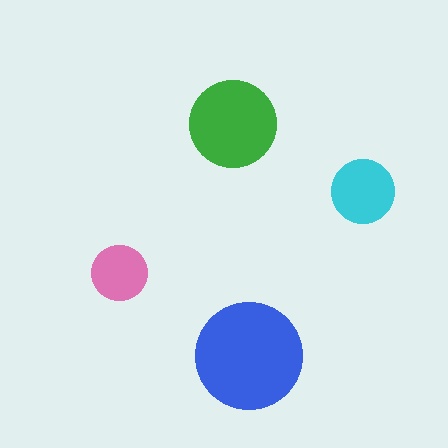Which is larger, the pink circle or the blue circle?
The blue one.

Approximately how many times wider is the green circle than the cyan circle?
About 1.5 times wider.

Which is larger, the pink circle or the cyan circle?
The cyan one.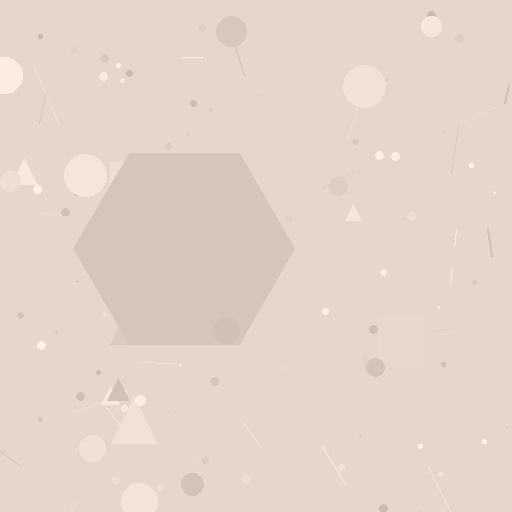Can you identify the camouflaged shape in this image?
The camouflaged shape is a hexagon.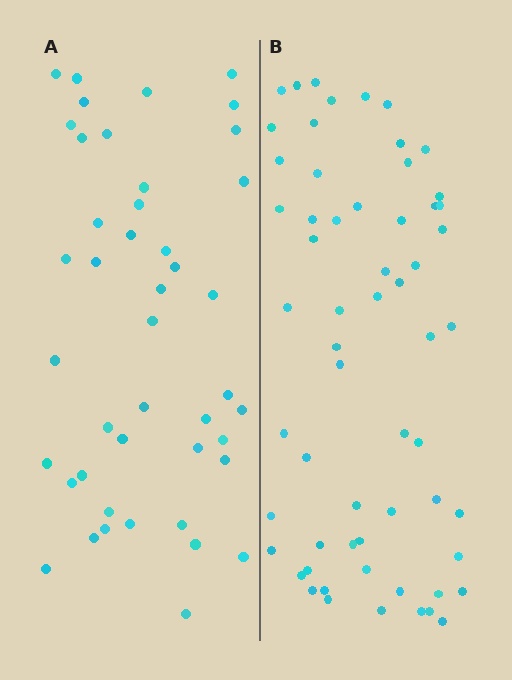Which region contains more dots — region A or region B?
Region B (the right region) has more dots.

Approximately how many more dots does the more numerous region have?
Region B has approximately 15 more dots than region A.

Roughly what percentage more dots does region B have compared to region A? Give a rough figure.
About 35% more.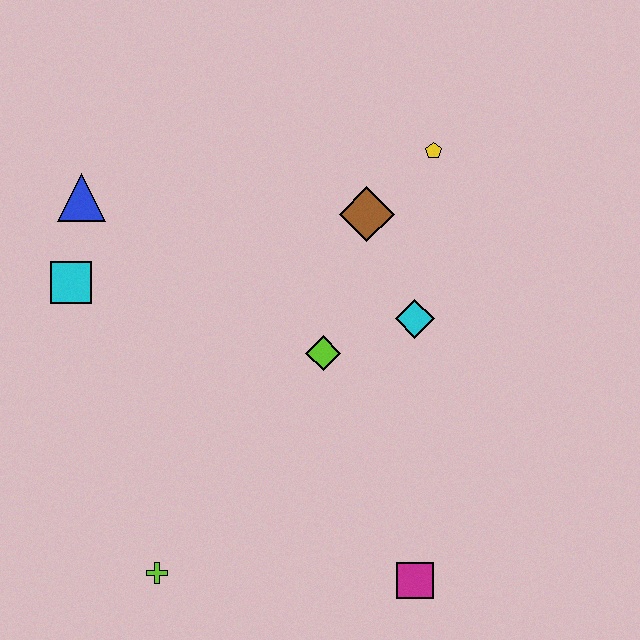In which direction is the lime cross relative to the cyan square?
The lime cross is below the cyan square.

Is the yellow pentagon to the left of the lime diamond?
No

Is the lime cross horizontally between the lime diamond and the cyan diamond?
No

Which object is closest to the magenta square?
The lime diamond is closest to the magenta square.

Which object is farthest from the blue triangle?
The magenta square is farthest from the blue triangle.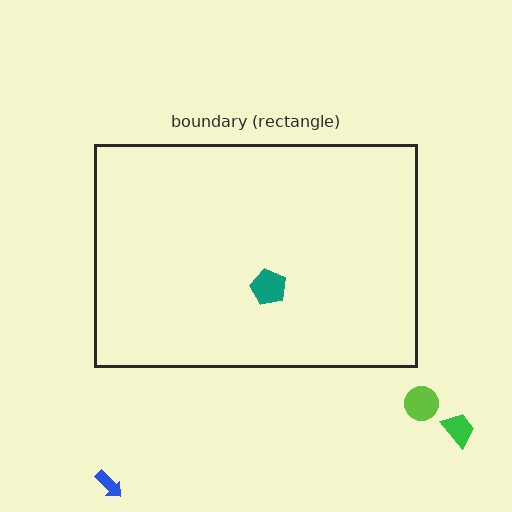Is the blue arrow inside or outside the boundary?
Outside.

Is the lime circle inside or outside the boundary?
Outside.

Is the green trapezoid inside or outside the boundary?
Outside.